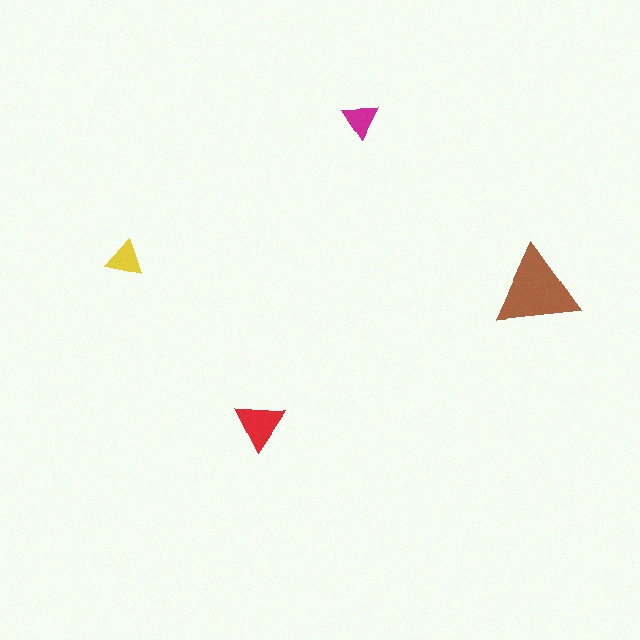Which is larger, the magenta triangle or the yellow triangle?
The yellow one.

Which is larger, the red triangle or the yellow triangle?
The red one.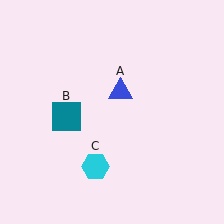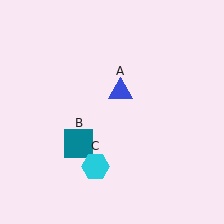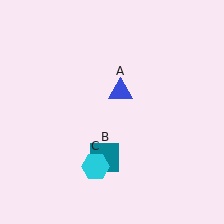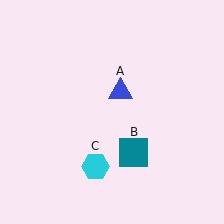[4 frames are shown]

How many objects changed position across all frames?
1 object changed position: teal square (object B).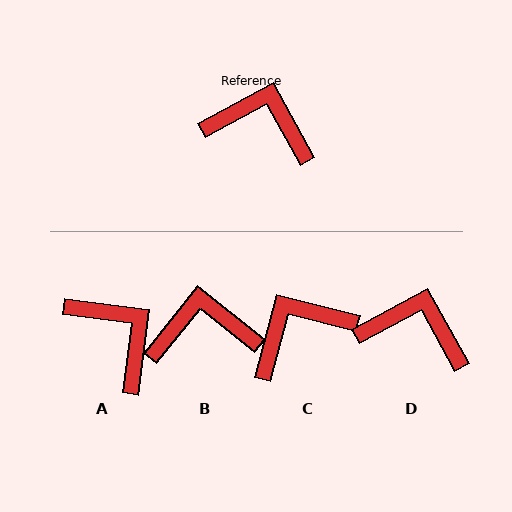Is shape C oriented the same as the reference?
No, it is off by about 47 degrees.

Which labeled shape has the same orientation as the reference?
D.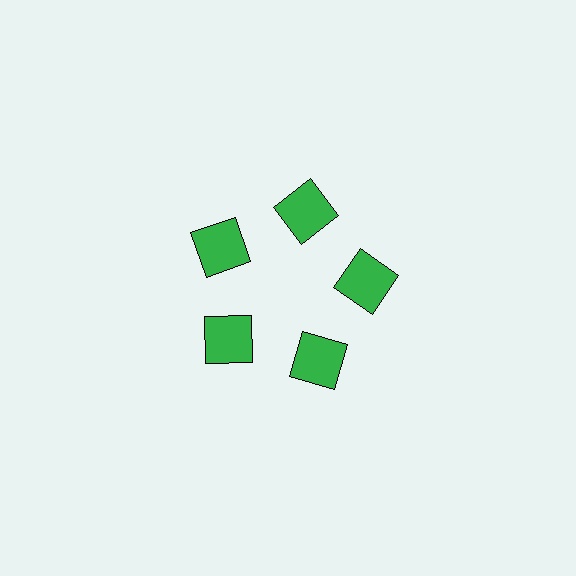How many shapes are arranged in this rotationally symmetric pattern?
There are 5 shapes, arranged in 5 groups of 1.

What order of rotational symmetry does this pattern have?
This pattern has 5-fold rotational symmetry.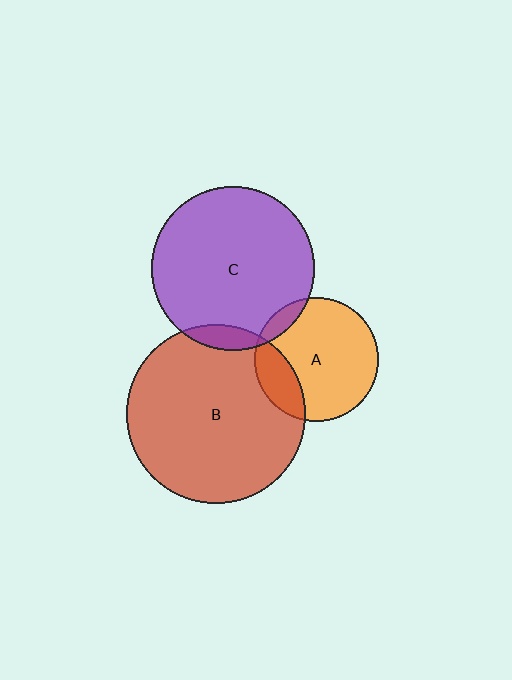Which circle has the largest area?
Circle B (red).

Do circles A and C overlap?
Yes.